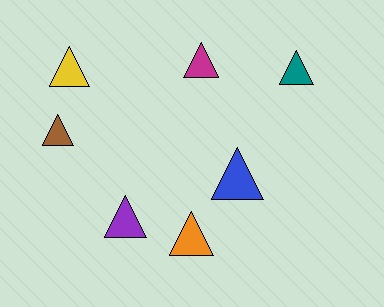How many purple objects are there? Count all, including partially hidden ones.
There is 1 purple object.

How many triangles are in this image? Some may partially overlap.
There are 7 triangles.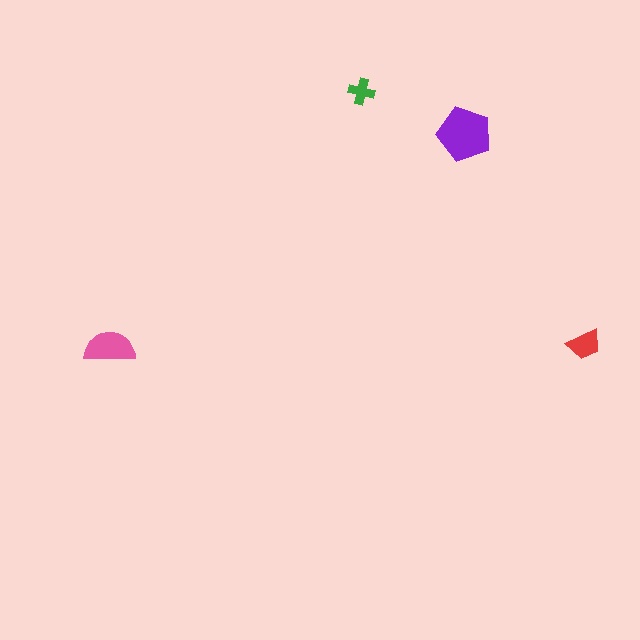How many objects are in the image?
There are 4 objects in the image.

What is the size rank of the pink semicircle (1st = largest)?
2nd.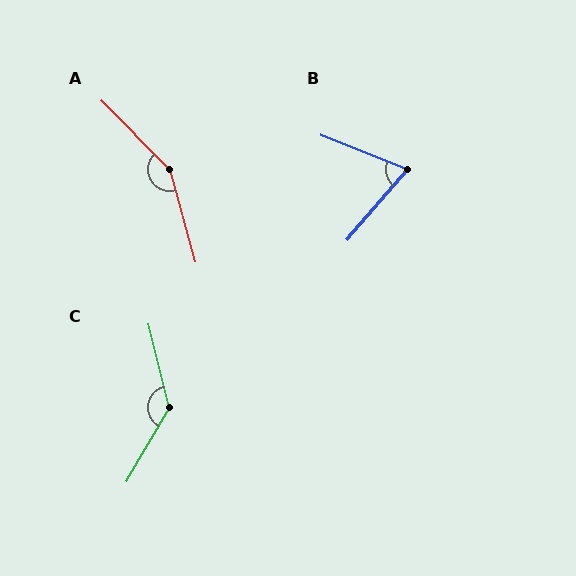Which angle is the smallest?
B, at approximately 71 degrees.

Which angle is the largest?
A, at approximately 151 degrees.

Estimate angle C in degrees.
Approximately 136 degrees.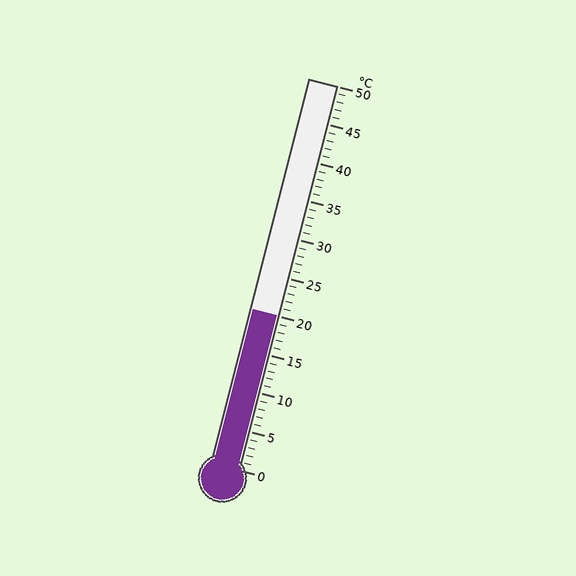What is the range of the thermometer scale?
The thermometer scale ranges from 0°C to 50°C.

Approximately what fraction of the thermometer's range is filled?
The thermometer is filled to approximately 40% of its range.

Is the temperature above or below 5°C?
The temperature is above 5°C.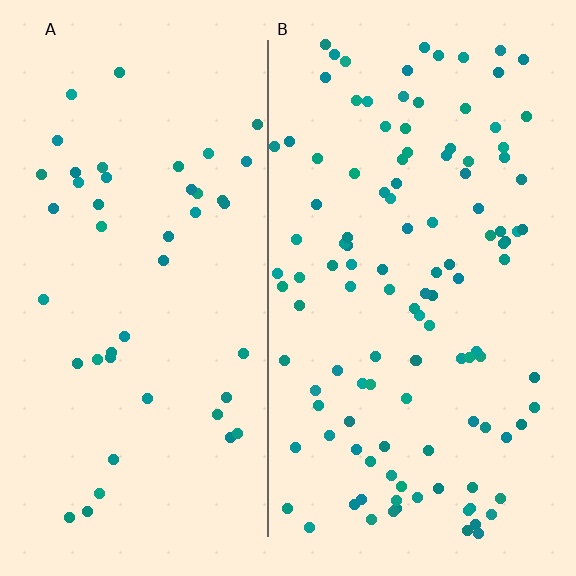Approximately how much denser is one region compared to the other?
Approximately 2.5× — region B over region A.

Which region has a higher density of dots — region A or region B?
B (the right).